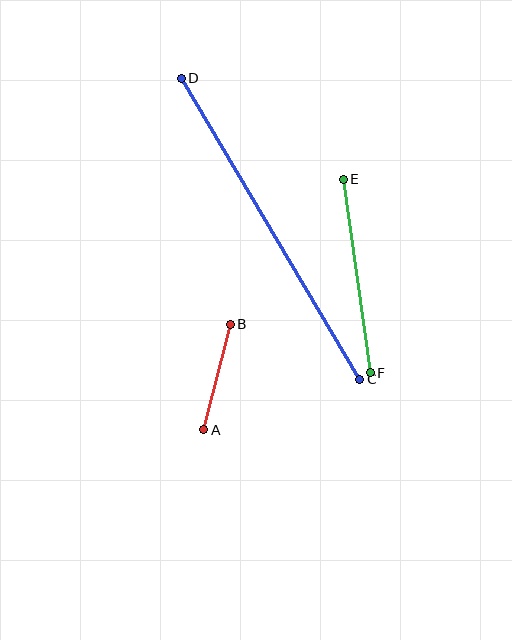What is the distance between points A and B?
The distance is approximately 109 pixels.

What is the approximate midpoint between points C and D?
The midpoint is at approximately (271, 229) pixels.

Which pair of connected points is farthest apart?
Points C and D are farthest apart.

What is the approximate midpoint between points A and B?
The midpoint is at approximately (217, 377) pixels.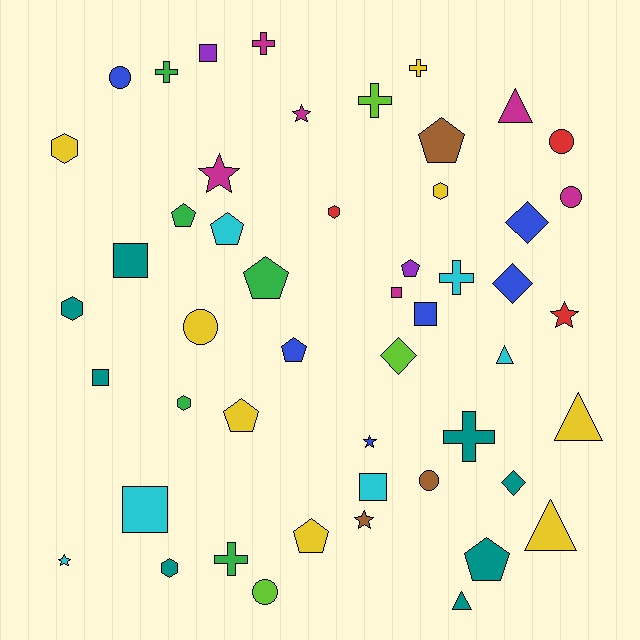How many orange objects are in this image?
There are no orange objects.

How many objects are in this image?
There are 50 objects.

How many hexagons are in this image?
There are 6 hexagons.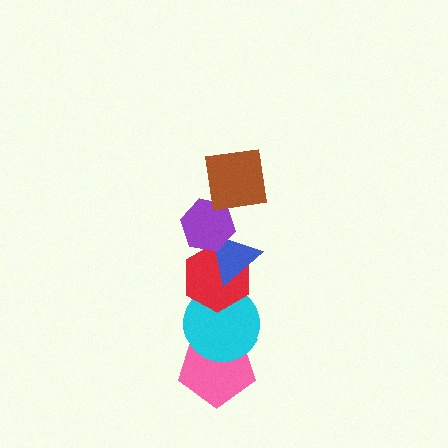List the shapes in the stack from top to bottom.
From top to bottom: the brown square, the purple hexagon, the blue triangle, the red hexagon, the cyan circle, the pink pentagon.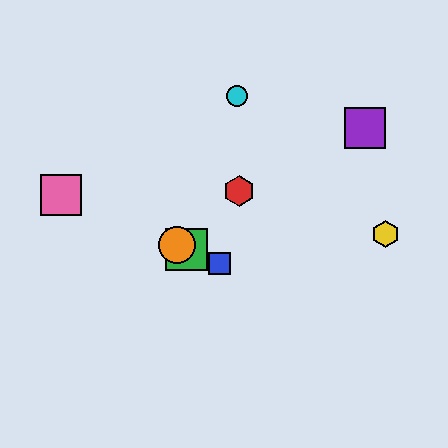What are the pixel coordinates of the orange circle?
The orange circle is at (177, 245).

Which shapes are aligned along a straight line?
The blue square, the green square, the orange circle, the pink square are aligned along a straight line.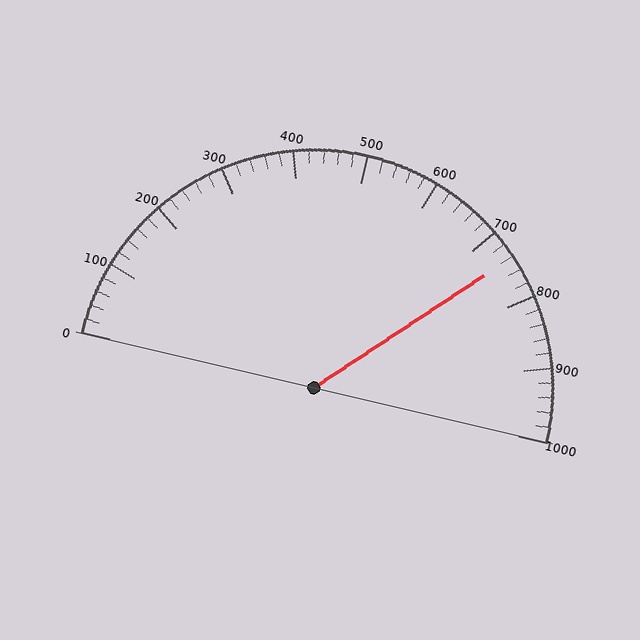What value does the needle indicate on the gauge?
The needle indicates approximately 740.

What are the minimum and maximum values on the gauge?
The gauge ranges from 0 to 1000.